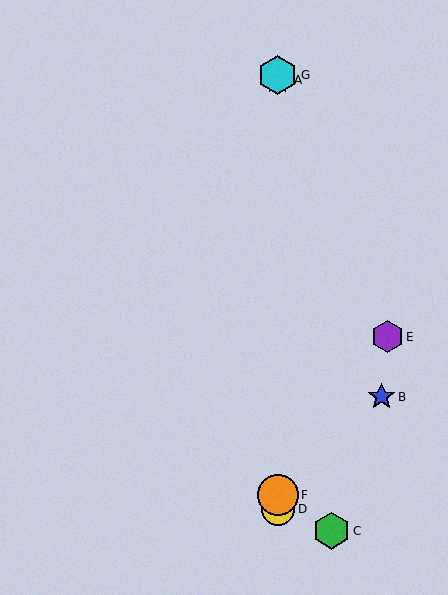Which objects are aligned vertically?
Objects A, D, F, G are aligned vertically.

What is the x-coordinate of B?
Object B is at x≈382.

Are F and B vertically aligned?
No, F is at x≈278 and B is at x≈382.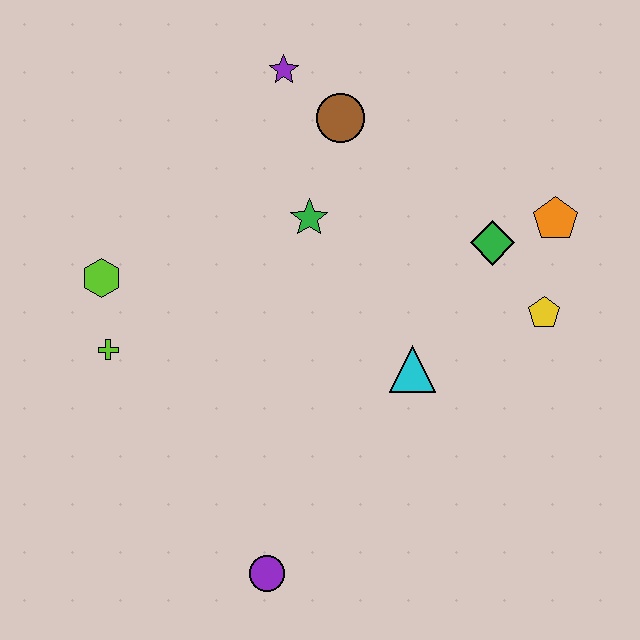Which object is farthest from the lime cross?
The orange pentagon is farthest from the lime cross.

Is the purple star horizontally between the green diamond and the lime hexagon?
Yes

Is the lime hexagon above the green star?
No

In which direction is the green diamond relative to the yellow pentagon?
The green diamond is above the yellow pentagon.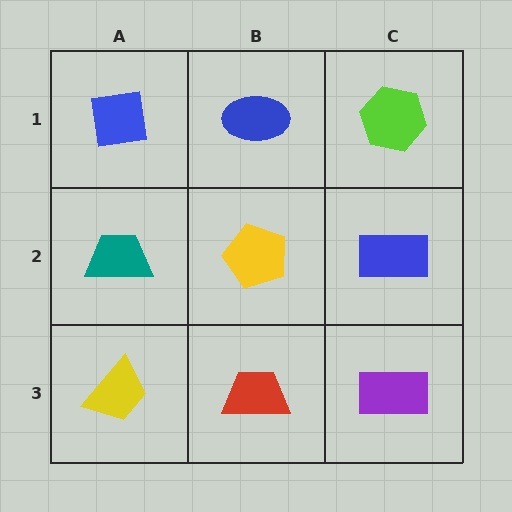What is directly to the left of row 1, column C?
A blue ellipse.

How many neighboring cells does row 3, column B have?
3.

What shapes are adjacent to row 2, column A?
A blue square (row 1, column A), a yellow trapezoid (row 3, column A), a yellow pentagon (row 2, column B).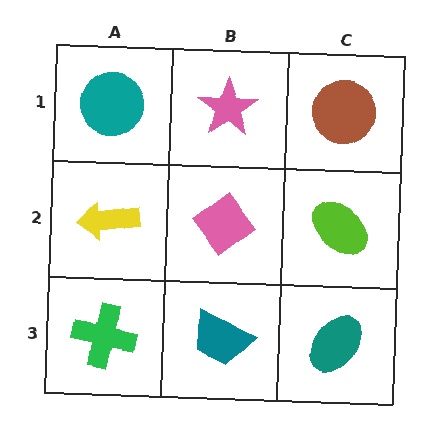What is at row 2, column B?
A pink diamond.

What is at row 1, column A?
A teal circle.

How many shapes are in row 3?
3 shapes.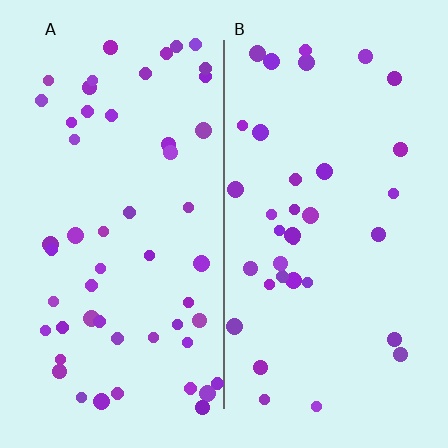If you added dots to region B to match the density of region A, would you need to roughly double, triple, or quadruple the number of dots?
Approximately double.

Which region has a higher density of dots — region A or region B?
A (the left).